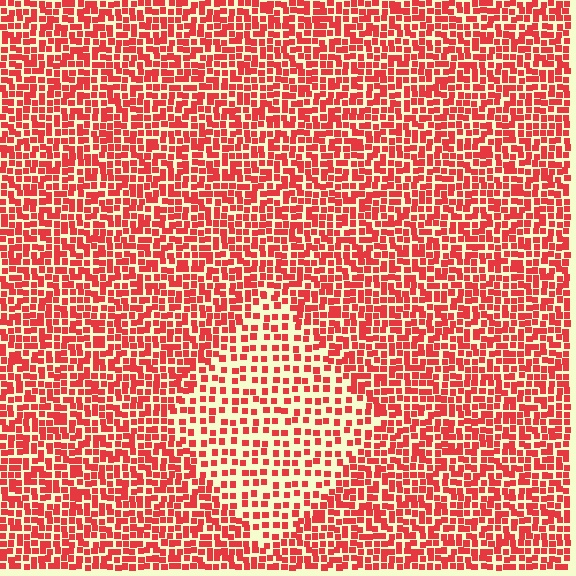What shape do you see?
I see a diamond.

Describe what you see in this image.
The image contains small red elements arranged at two different densities. A diamond-shaped region is visible where the elements are less densely packed than the surrounding area.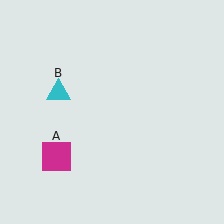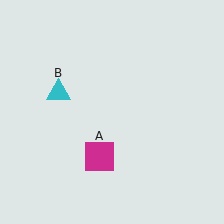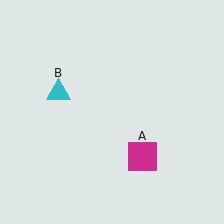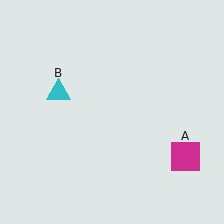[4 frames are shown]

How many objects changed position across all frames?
1 object changed position: magenta square (object A).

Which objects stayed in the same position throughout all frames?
Cyan triangle (object B) remained stationary.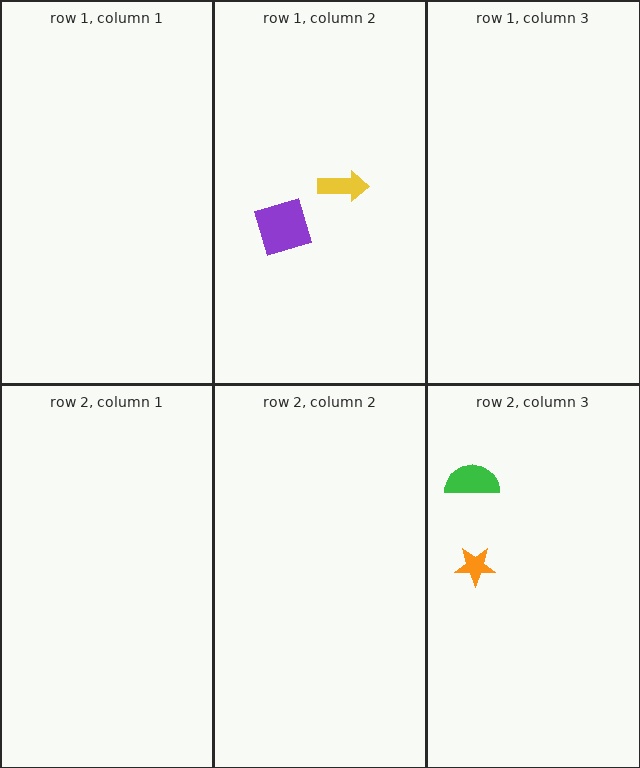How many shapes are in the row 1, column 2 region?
2.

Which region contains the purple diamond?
The row 1, column 2 region.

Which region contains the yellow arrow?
The row 1, column 2 region.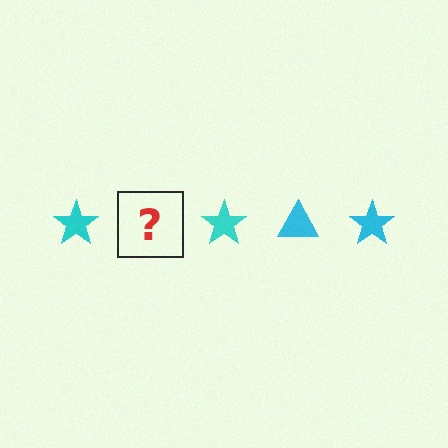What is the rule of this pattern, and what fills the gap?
The rule is that the pattern cycles through star, triangle shapes in cyan. The gap should be filled with a cyan triangle.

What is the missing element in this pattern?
The missing element is a cyan triangle.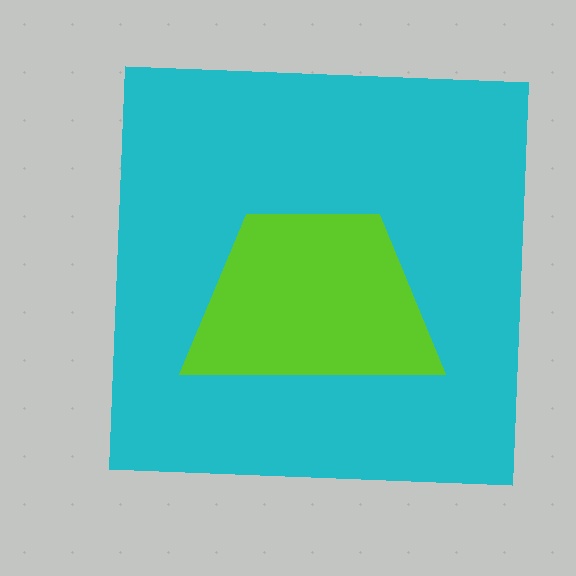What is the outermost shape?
The cyan square.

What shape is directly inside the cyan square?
The lime trapezoid.